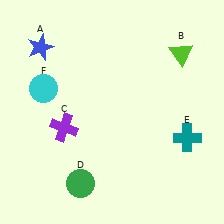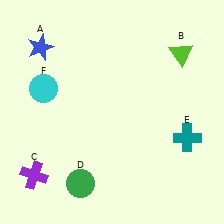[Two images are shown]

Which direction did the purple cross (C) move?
The purple cross (C) moved down.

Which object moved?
The purple cross (C) moved down.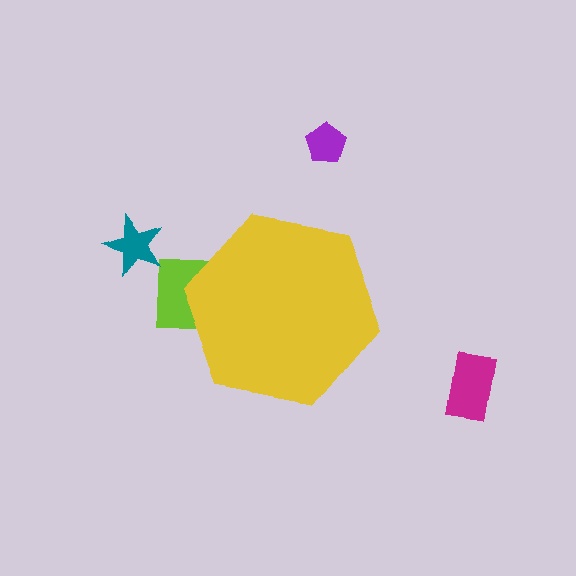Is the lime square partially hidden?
Yes, the lime square is partially hidden behind the yellow hexagon.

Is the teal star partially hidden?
No, the teal star is fully visible.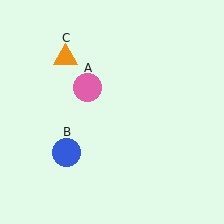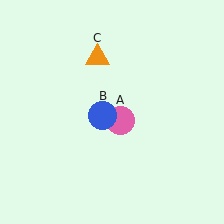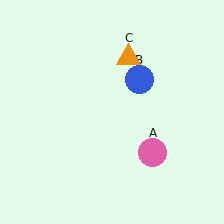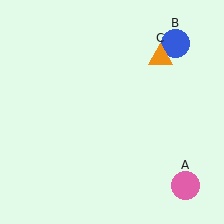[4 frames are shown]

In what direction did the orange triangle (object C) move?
The orange triangle (object C) moved right.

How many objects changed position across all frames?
3 objects changed position: pink circle (object A), blue circle (object B), orange triangle (object C).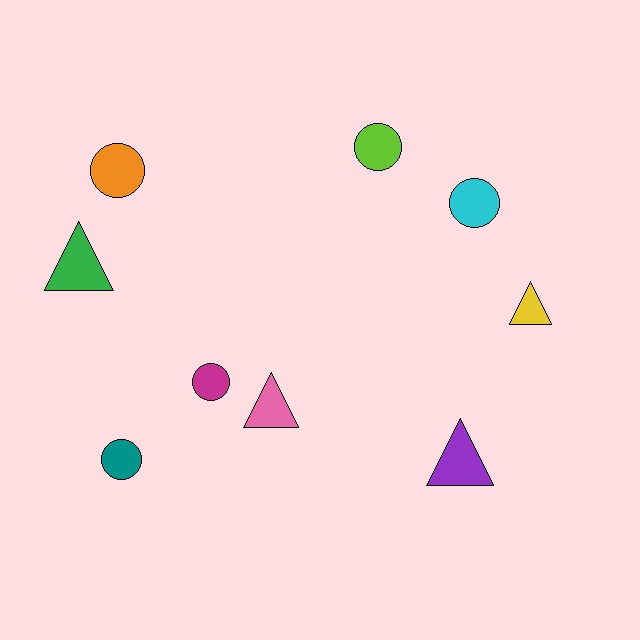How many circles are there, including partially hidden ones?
There are 5 circles.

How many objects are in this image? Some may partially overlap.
There are 9 objects.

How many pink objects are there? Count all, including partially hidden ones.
There is 1 pink object.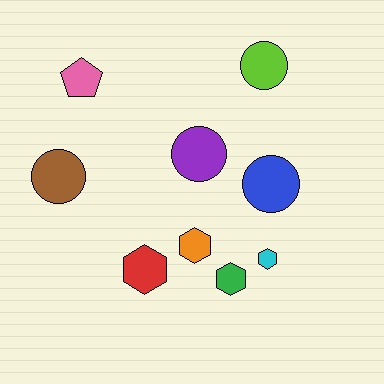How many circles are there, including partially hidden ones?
There are 4 circles.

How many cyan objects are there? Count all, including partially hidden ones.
There is 1 cyan object.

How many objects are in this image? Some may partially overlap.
There are 9 objects.